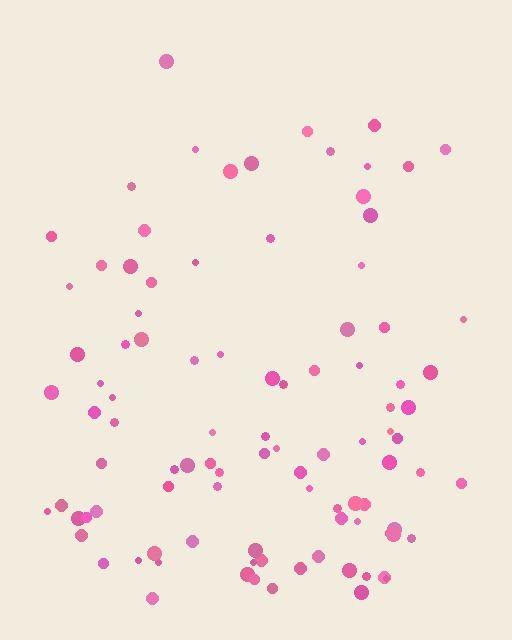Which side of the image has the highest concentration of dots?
The bottom.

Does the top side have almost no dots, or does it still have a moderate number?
Still a moderate number, just noticeably fewer than the bottom.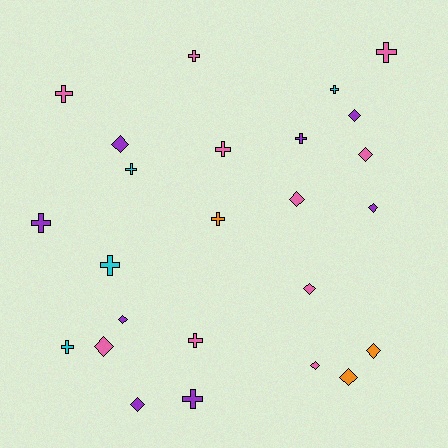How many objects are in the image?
There are 25 objects.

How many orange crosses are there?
There is 1 orange cross.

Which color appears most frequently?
Pink, with 10 objects.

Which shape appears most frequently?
Cross, with 13 objects.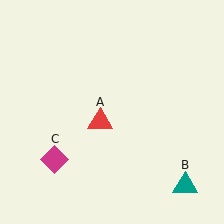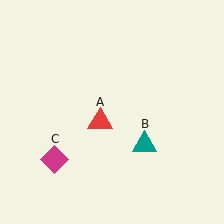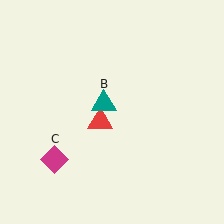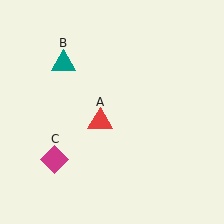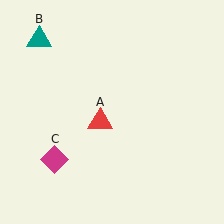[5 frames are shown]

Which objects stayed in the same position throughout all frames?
Red triangle (object A) and magenta diamond (object C) remained stationary.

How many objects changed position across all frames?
1 object changed position: teal triangle (object B).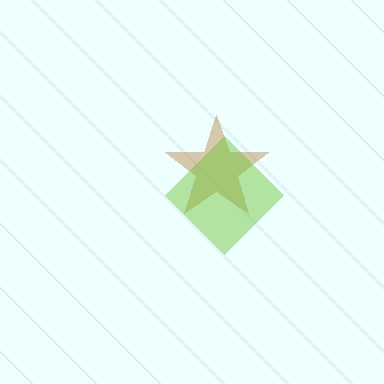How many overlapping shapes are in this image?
There are 2 overlapping shapes in the image.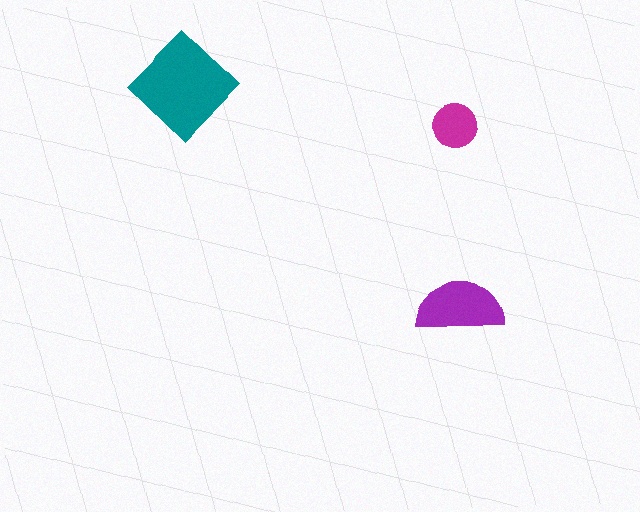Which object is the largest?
The teal diamond.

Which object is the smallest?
The magenta circle.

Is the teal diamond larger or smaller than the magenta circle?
Larger.